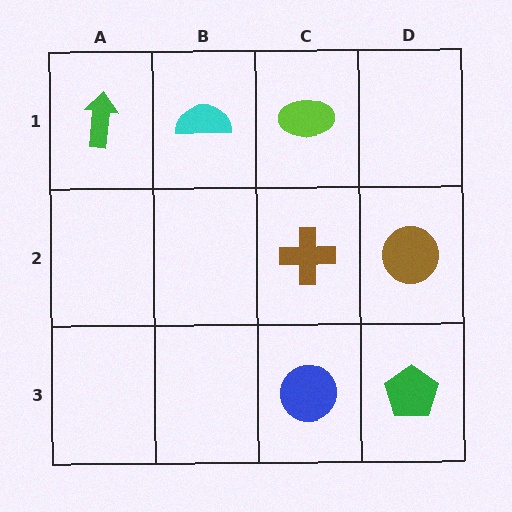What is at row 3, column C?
A blue circle.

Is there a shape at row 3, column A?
No, that cell is empty.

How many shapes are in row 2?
2 shapes.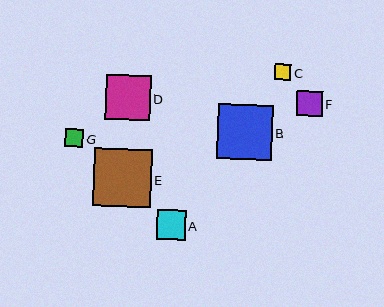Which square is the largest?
Square E is the largest with a size of approximately 58 pixels.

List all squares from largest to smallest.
From largest to smallest: E, B, D, A, F, G, C.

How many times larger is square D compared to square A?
Square D is approximately 1.5 times the size of square A.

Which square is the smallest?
Square C is the smallest with a size of approximately 16 pixels.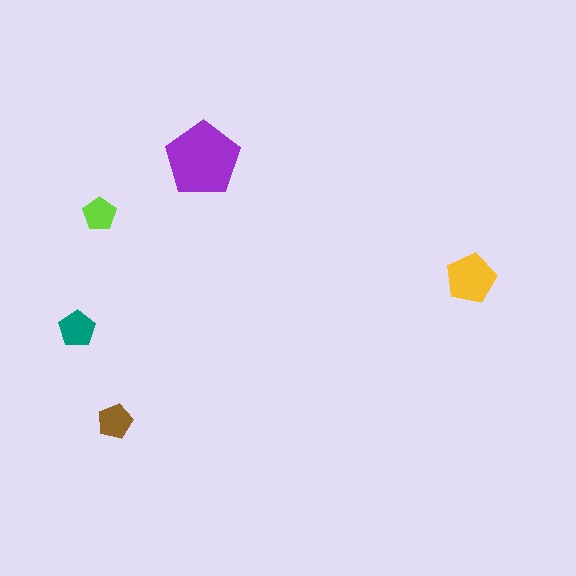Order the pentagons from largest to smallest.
the purple one, the yellow one, the teal one, the brown one, the lime one.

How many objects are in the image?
There are 5 objects in the image.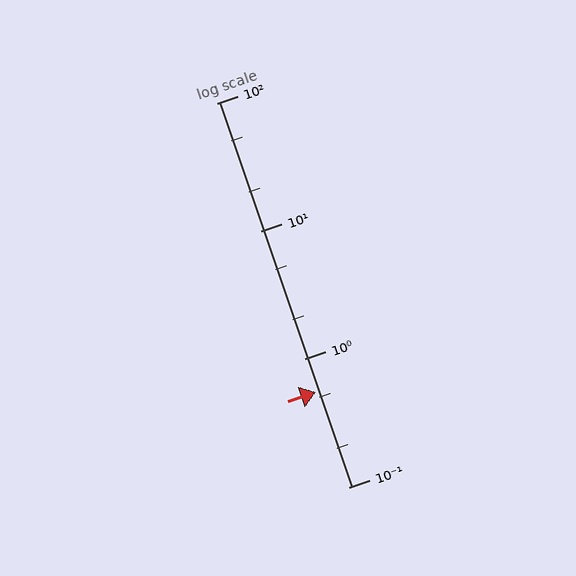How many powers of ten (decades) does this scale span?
The scale spans 3 decades, from 0.1 to 100.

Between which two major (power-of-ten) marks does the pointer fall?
The pointer is between 0.1 and 1.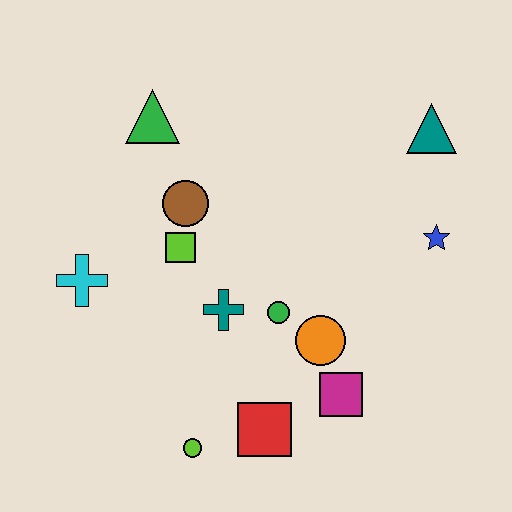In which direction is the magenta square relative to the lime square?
The magenta square is to the right of the lime square.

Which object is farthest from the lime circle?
The teal triangle is farthest from the lime circle.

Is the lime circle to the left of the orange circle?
Yes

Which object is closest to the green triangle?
The brown circle is closest to the green triangle.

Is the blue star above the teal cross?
Yes